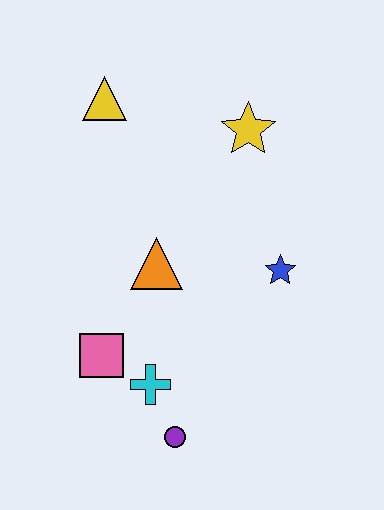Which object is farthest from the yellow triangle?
The purple circle is farthest from the yellow triangle.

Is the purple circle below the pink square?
Yes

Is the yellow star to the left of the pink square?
No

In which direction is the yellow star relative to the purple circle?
The yellow star is above the purple circle.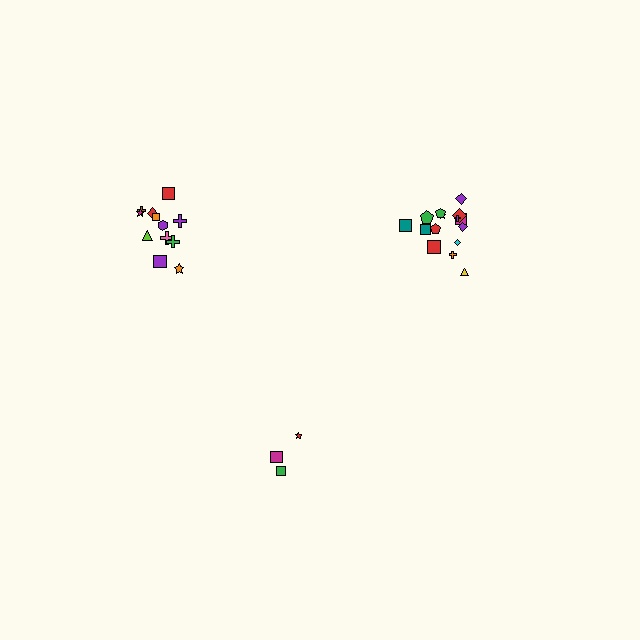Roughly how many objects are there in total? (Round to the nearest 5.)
Roughly 30 objects in total.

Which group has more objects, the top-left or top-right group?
The top-right group.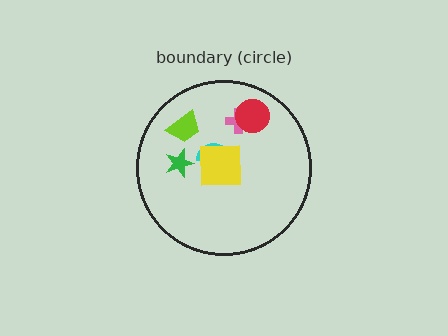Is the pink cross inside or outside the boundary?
Inside.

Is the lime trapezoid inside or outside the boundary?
Inside.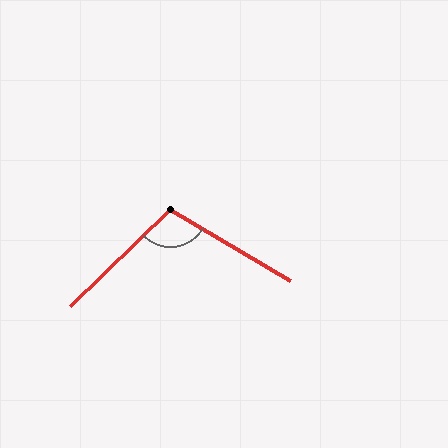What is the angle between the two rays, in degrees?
Approximately 105 degrees.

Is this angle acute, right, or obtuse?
It is obtuse.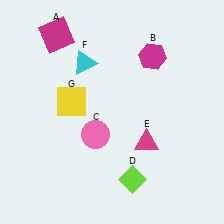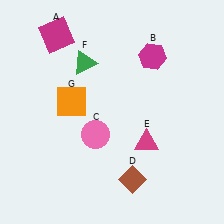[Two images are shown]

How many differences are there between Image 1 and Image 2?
There are 3 differences between the two images.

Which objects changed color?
D changed from lime to brown. F changed from cyan to green. G changed from yellow to orange.